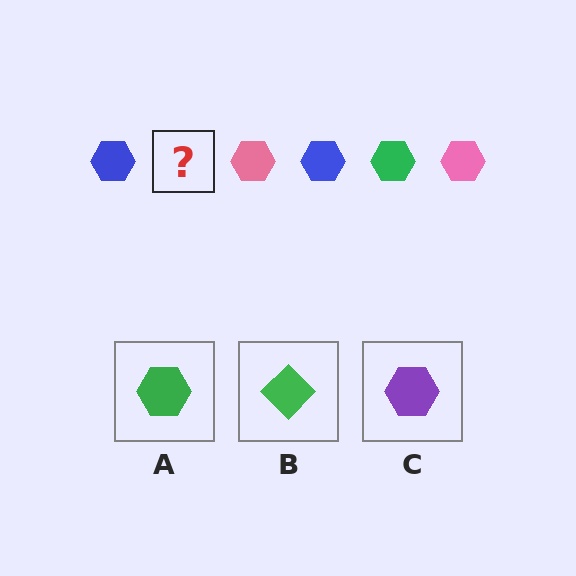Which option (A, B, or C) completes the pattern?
A.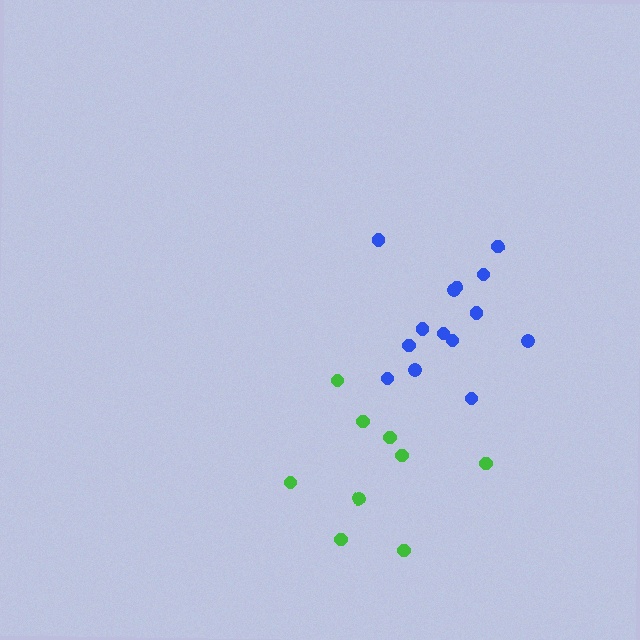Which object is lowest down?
The green cluster is bottommost.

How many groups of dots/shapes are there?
There are 2 groups.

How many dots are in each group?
Group 1: 14 dots, Group 2: 9 dots (23 total).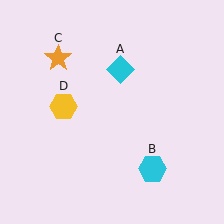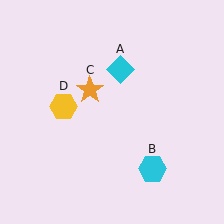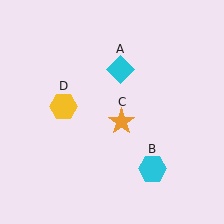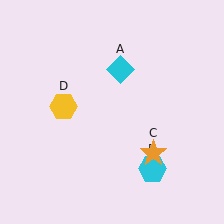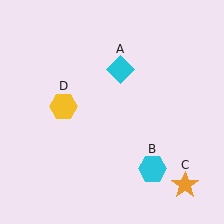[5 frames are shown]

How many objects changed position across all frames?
1 object changed position: orange star (object C).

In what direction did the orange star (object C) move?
The orange star (object C) moved down and to the right.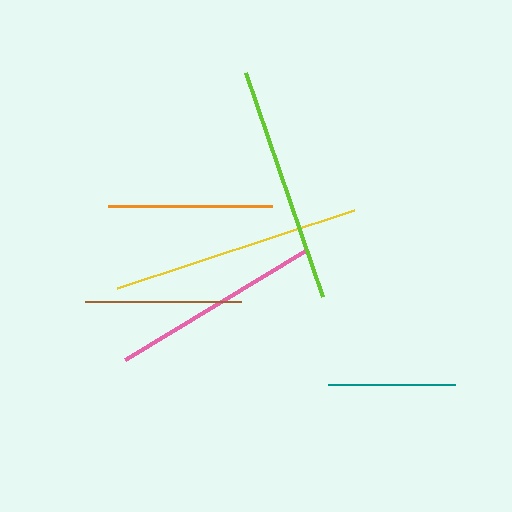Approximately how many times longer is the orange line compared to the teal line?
The orange line is approximately 1.3 times the length of the teal line.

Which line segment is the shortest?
The teal line is the shortest at approximately 127 pixels.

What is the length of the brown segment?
The brown segment is approximately 156 pixels long.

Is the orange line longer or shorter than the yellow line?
The yellow line is longer than the orange line.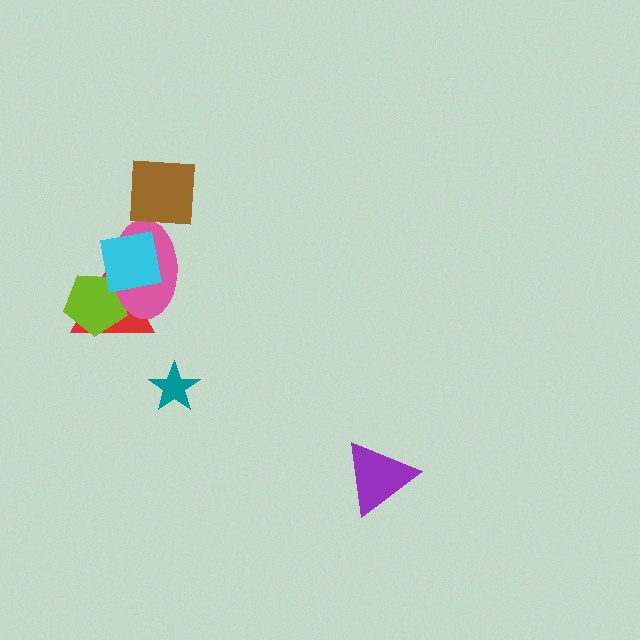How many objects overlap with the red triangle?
3 objects overlap with the red triangle.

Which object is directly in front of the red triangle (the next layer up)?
The lime pentagon is directly in front of the red triangle.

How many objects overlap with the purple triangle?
0 objects overlap with the purple triangle.